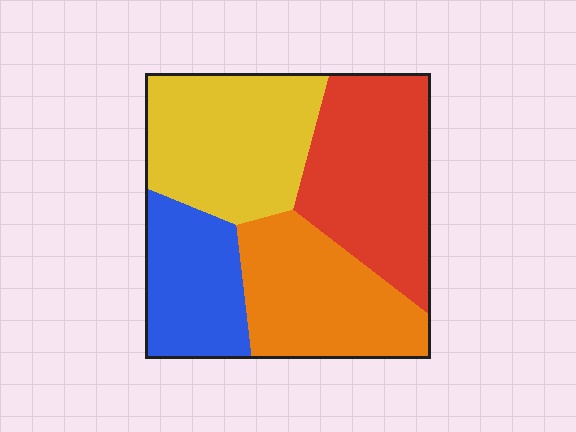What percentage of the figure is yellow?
Yellow covers roughly 30% of the figure.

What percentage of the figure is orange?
Orange covers about 25% of the figure.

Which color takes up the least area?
Blue, at roughly 20%.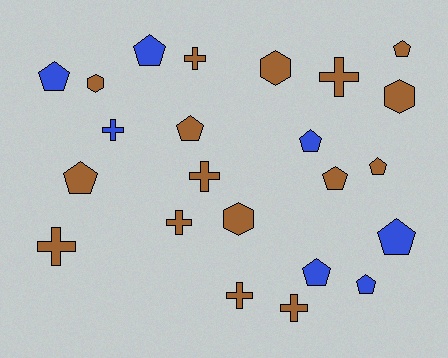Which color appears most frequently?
Brown, with 16 objects.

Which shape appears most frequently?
Pentagon, with 11 objects.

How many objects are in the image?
There are 23 objects.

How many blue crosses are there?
There is 1 blue cross.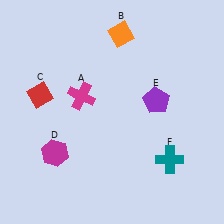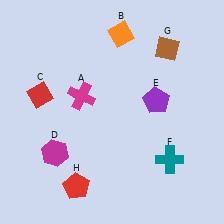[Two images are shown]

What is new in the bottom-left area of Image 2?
A red pentagon (H) was added in the bottom-left area of Image 2.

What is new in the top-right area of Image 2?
A brown diamond (G) was added in the top-right area of Image 2.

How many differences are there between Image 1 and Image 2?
There are 2 differences between the two images.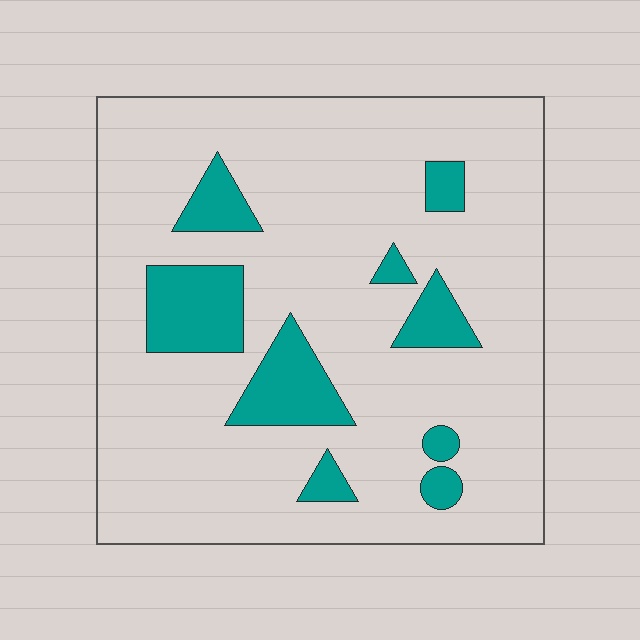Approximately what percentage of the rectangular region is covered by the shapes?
Approximately 15%.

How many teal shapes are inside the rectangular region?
9.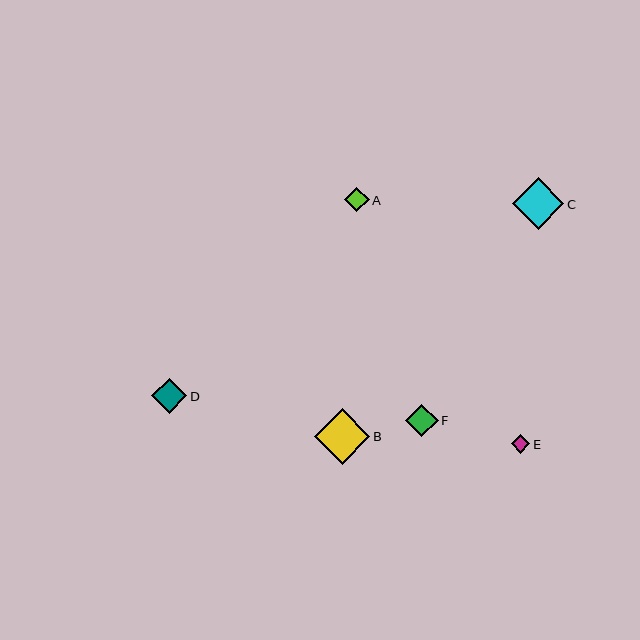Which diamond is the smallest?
Diamond E is the smallest with a size of approximately 18 pixels.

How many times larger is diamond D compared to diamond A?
Diamond D is approximately 1.4 times the size of diamond A.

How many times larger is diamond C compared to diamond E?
Diamond C is approximately 2.8 times the size of diamond E.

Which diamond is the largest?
Diamond B is the largest with a size of approximately 56 pixels.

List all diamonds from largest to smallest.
From largest to smallest: B, C, D, F, A, E.